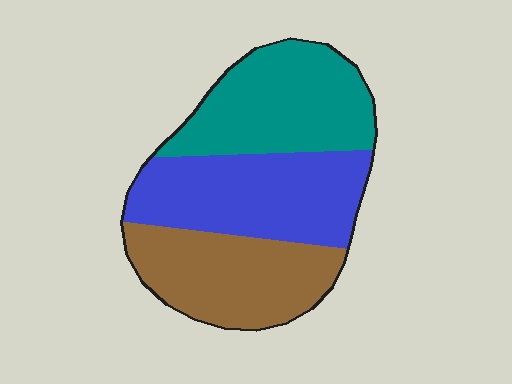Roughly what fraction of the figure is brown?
Brown covers about 30% of the figure.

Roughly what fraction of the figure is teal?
Teal covers roughly 35% of the figure.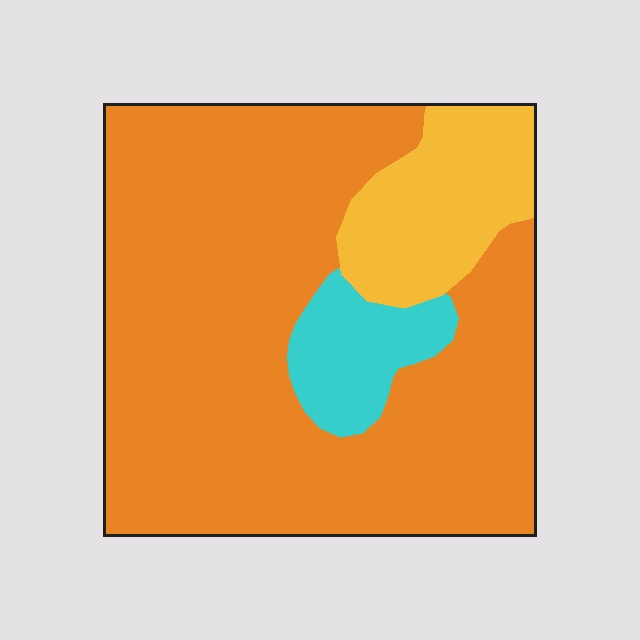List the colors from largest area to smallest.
From largest to smallest: orange, yellow, cyan.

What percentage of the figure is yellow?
Yellow takes up about one sixth (1/6) of the figure.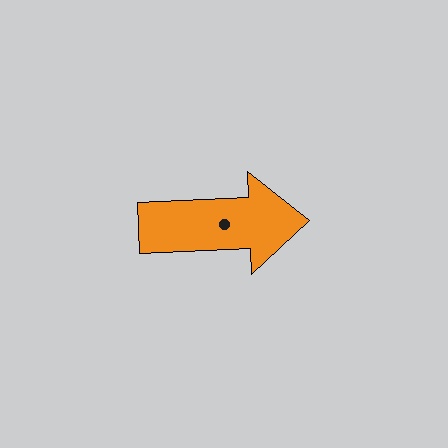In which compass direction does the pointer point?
East.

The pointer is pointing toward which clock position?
Roughly 3 o'clock.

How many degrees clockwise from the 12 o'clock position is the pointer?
Approximately 88 degrees.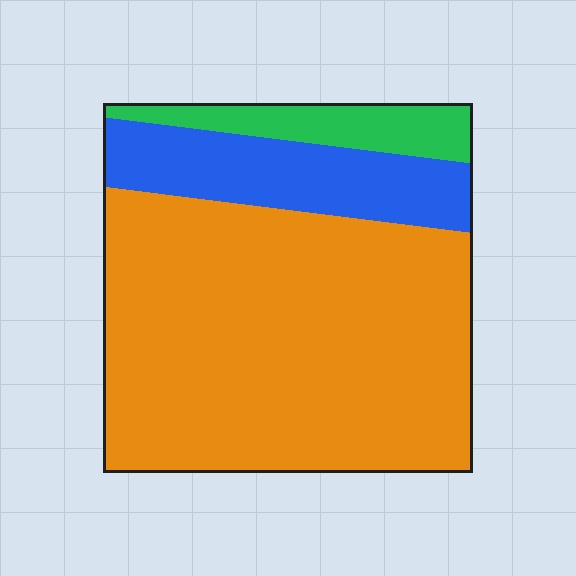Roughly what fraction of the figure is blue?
Blue takes up about one fifth (1/5) of the figure.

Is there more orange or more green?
Orange.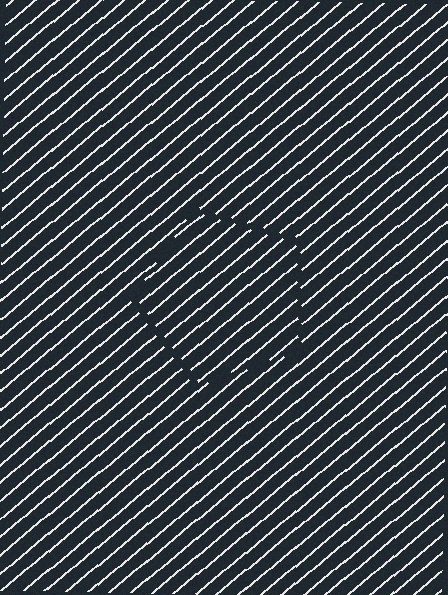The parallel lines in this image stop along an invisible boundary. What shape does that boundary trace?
An illusory pentagon. The interior of the shape contains the same grating, shifted by half a period — the contour is defined by the phase discontinuity where line-ends from the inner and outer gratings abut.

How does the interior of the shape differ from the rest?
The interior of the shape contains the same grating, shifted by half a period — the contour is defined by the phase discontinuity where line-ends from the inner and outer gratings abut.